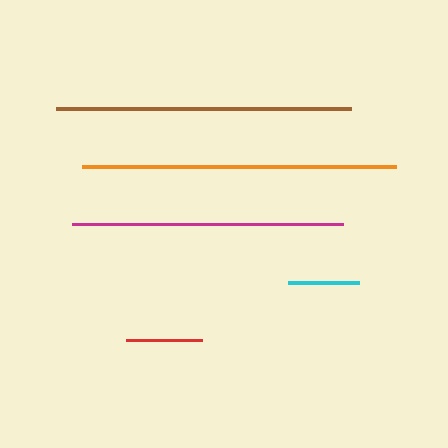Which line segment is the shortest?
The cyan line is the shortest at approximately 71 pixels.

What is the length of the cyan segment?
The cyan segment is approximately 71 pixels long.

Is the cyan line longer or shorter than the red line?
The red line is longer than the cyan line.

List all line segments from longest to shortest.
From longest to shortest: orange, brown, magenta, red, cyan.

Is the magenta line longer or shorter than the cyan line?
The magenta line is longer than the cyan line.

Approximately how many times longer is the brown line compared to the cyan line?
The brown line is approximately 4.2 times the length of the cyan line.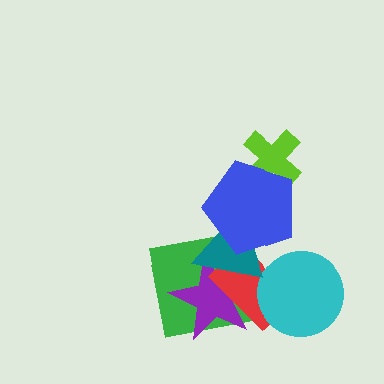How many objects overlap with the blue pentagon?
2 objects overlap with the blue pentagon.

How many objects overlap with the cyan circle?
1 object overlaps with the cyan circle.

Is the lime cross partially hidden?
Yes, it is partially covered by another shape.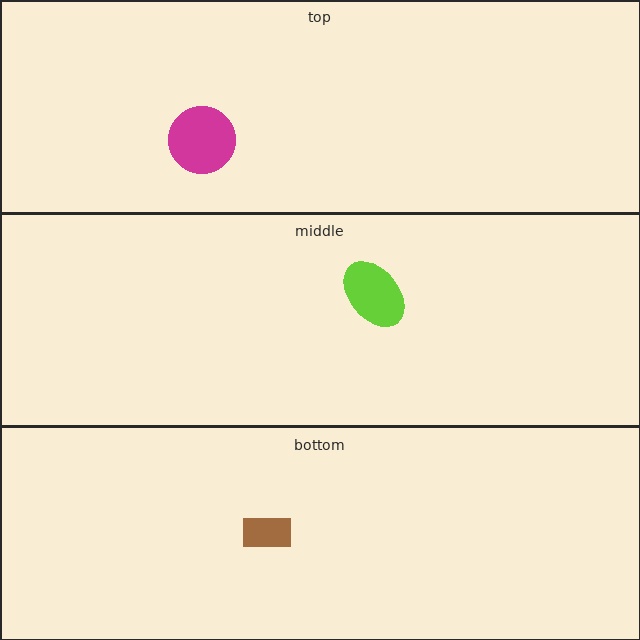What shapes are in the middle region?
The lime ellipse.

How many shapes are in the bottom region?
1.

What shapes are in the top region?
The magenta circle.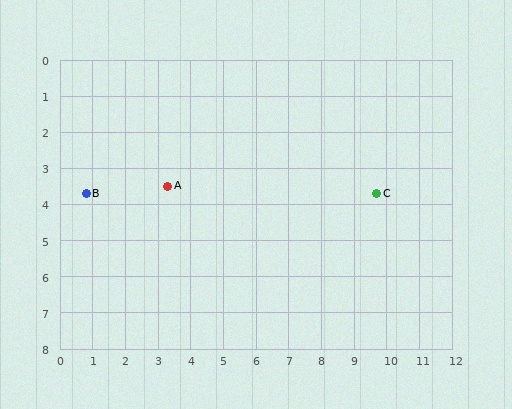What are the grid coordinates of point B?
Point B is at approximately (0.8, 3.7).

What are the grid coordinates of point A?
Point A is at approximately (3.3, 3.5).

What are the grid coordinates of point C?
Point C is at approximately (9.7, 3.7).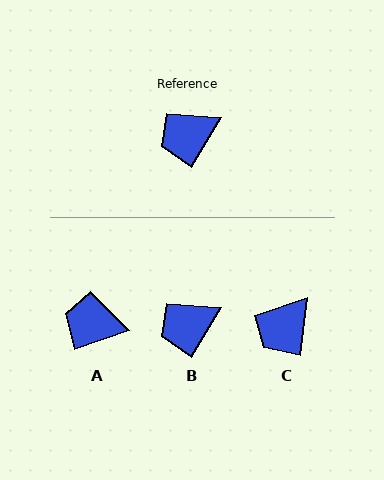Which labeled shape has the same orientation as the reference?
B.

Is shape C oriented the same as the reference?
No, it is off by about 24 degrees.